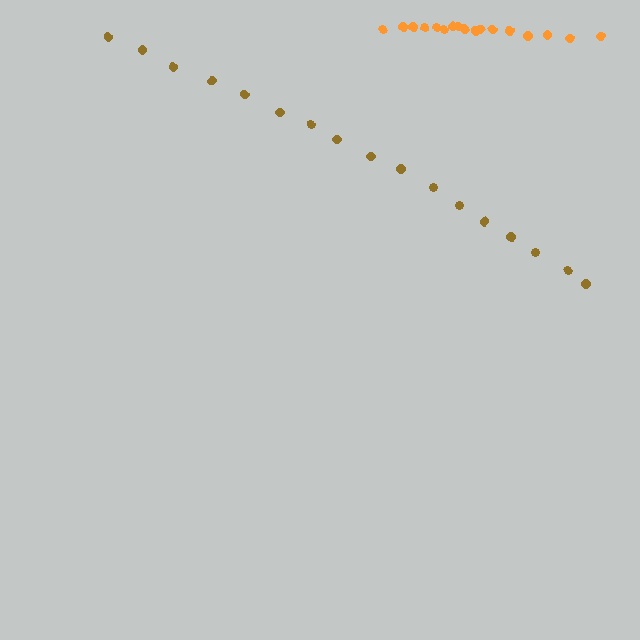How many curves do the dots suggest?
There are 2 distinct paths.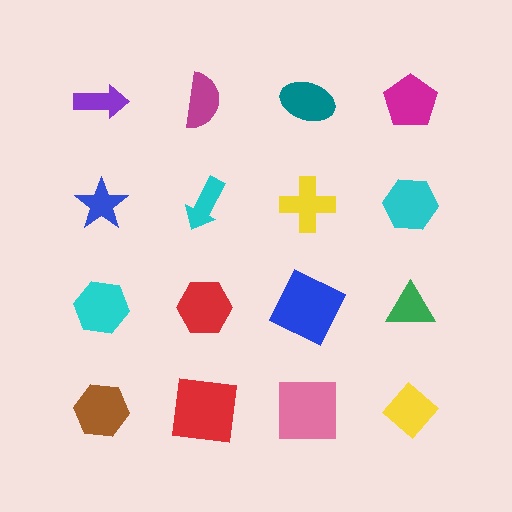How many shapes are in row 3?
4 shapes.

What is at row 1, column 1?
A purple arrow.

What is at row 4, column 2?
A red square.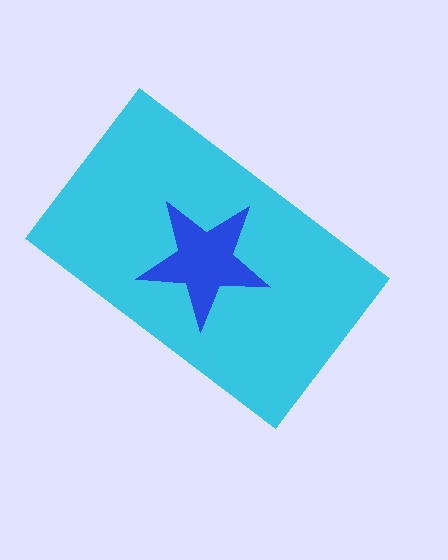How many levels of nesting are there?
2.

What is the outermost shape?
The cyan rectangle.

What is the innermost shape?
The blue star.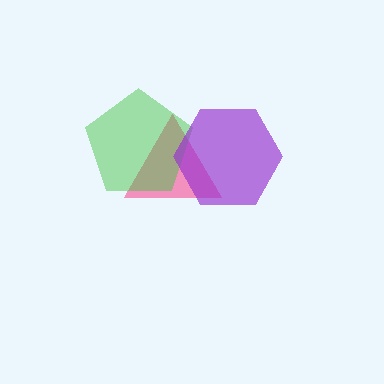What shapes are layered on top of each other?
The layered shapes are: a pink triangle, a green pentagon, a purple hexagon.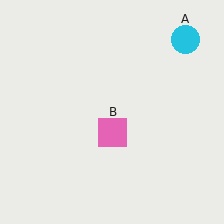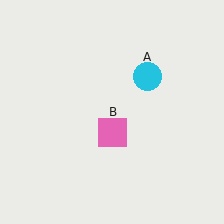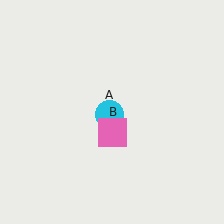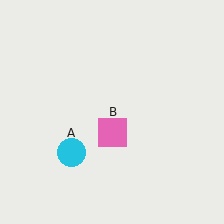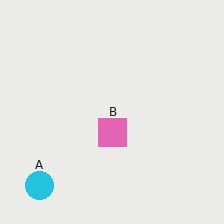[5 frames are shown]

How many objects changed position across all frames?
1 object changed position: cyan circle (object A).